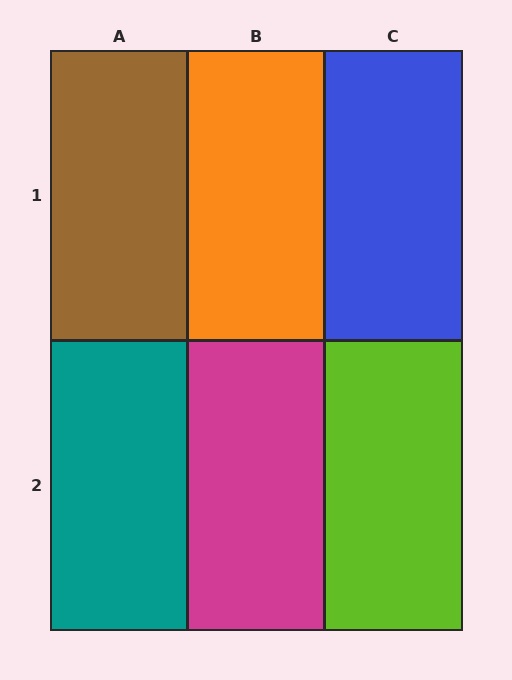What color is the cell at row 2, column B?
Magenta.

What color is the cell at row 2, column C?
Lime.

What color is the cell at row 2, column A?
Teal.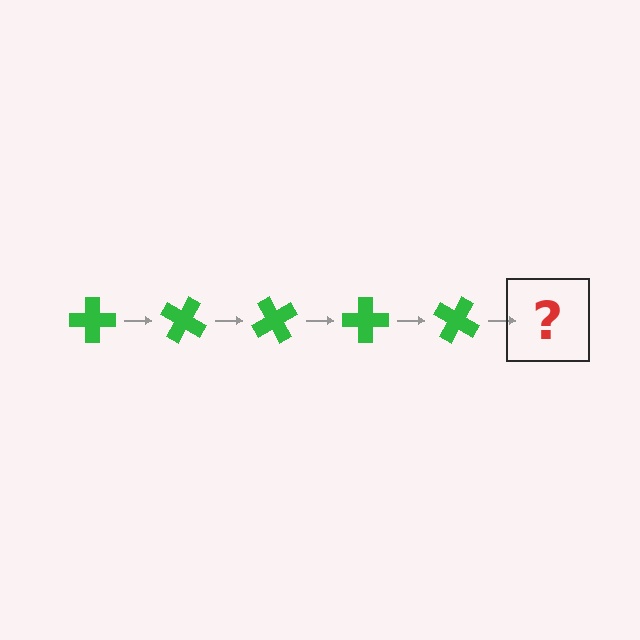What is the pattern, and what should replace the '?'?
The pattern is that the cross rotates 30 degrees each step. The '?' should be a green cross rotated 150 degrees.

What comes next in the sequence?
The next element should be a green cross rotated 150 degrees.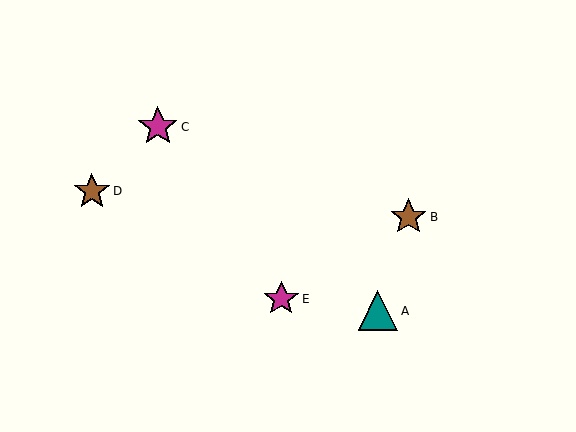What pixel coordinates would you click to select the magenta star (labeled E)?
Click at (281, 299) to select the magenta star E.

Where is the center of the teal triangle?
The center of the teal triangle is at (378, 311).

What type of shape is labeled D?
Shape D is a brown star.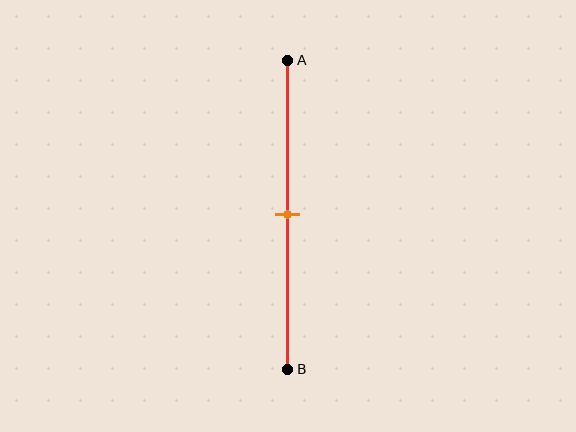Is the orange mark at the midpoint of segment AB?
Yes, the mark is approximately at the midpoint.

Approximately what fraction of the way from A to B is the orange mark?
The orange mark is approximately 50% of the way from A to B.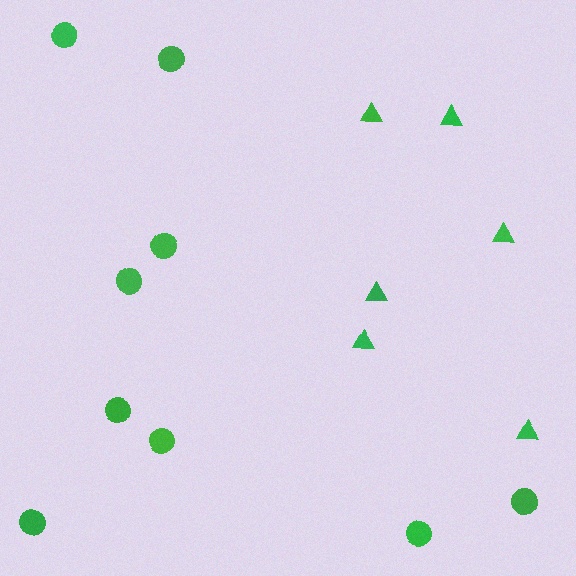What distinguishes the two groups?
There are 2 groups: one group of circles (9) and one group of triangles (6).